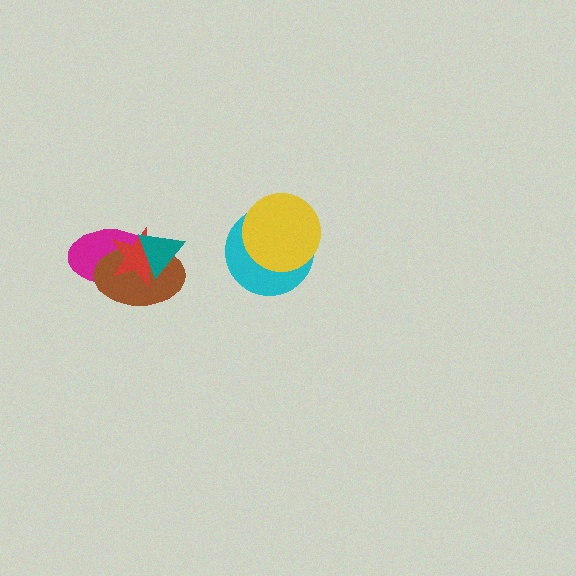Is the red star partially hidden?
Yes, it is partially covered by another shape.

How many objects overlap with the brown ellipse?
3 objects overlap with the brown ellipse.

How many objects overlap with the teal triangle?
3 objects overlap with the teal triangle.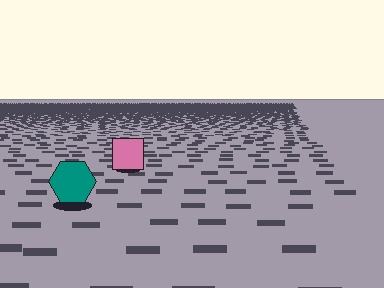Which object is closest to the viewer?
The teal hexagon is closest. The texture marks near it are larger and more spread out.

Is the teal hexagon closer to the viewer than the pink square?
Yes. The teal hexagon is closer — you can tell from the texture gradient: the ground texture is coarser near it.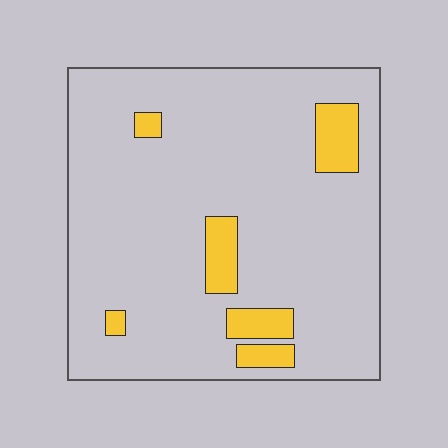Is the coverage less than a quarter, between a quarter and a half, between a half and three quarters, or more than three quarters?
Less than a quarter.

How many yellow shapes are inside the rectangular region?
6.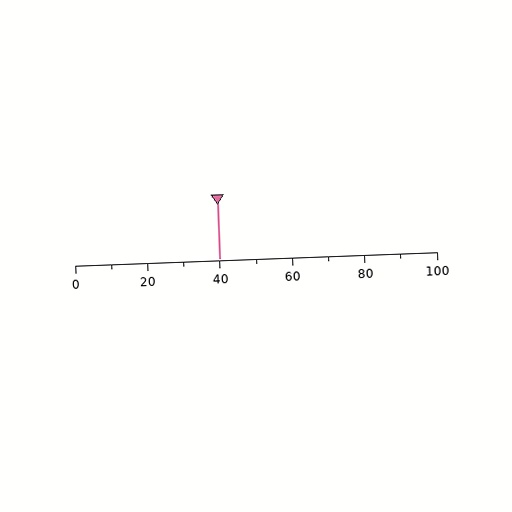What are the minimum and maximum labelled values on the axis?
The axis runs from 0 to 100.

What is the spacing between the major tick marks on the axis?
The major ticks are spaced 20 apart.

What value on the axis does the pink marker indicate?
The marker indicates approximately 40.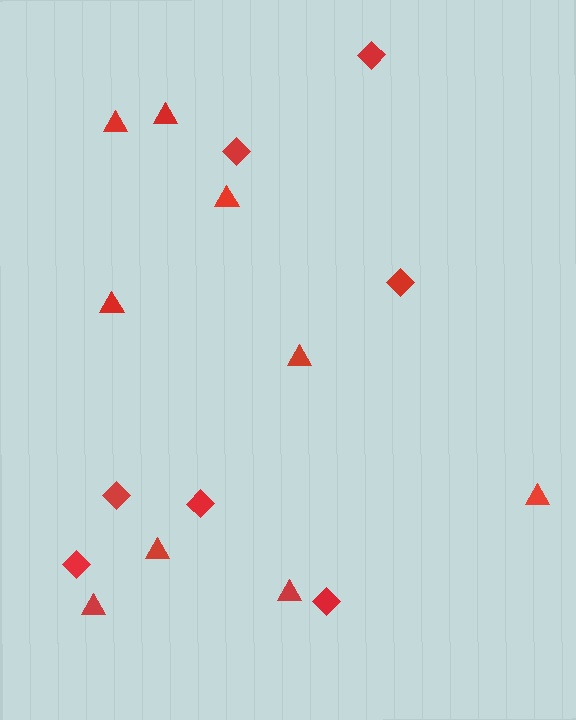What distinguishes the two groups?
There are 2 groups: one group of diamonds (7) and one group of triangles (9).